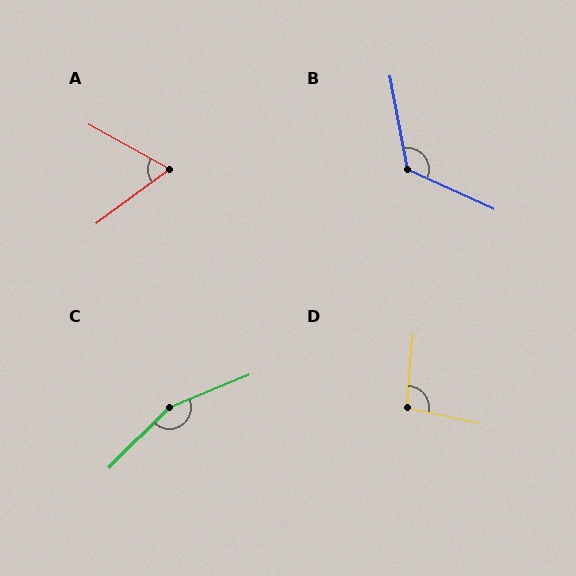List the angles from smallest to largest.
A (66°), D (98°), B (126°), C (157°).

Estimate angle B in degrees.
Approximately 126 degrees.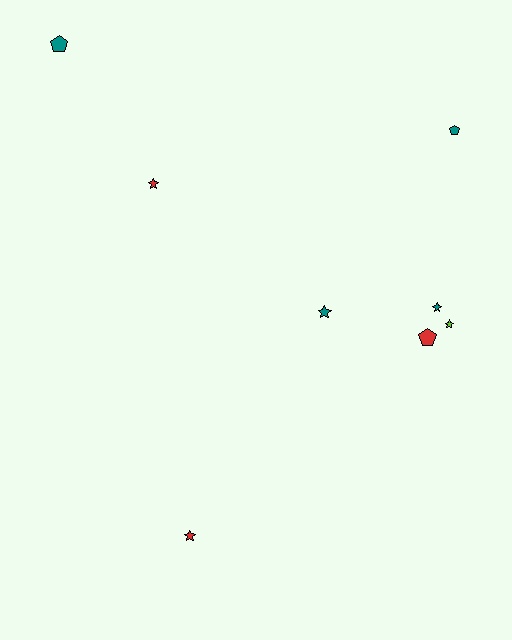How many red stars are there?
There are 2 red stars.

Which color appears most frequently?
Teal, with 4 objects.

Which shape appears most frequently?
Star, with 5 objects.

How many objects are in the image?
There are 8 objects.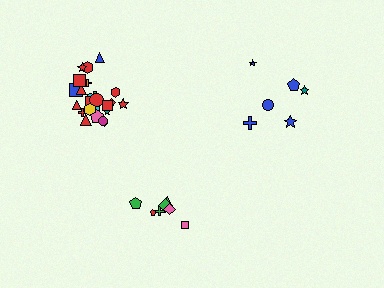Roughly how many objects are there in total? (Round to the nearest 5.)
Roughly 40 objects in total.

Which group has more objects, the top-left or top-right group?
The top-left group.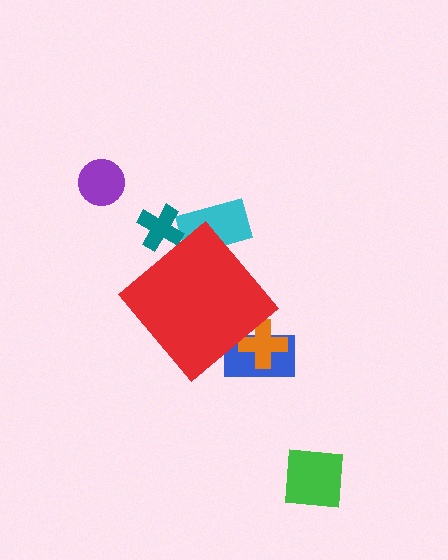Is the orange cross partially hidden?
Yes, the orange cross is partially hidden behind the red diamond.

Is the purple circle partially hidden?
No, the purple circle is fully visible.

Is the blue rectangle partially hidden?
Yes, the blue rectangle is partially hidden behind the red diamond.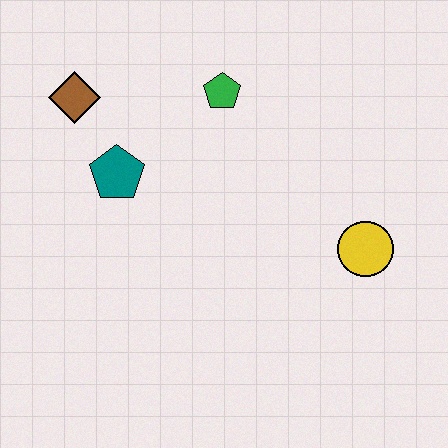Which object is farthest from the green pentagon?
The yellow circle is farthest from the green pentagon.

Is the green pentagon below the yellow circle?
No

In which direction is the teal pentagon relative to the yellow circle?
The teal pentagon is to the left of the yellow circle.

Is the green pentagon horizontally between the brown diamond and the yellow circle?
Yes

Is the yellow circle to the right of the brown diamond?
Yes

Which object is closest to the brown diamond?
The teal pentagon is closest to the brown diamond.